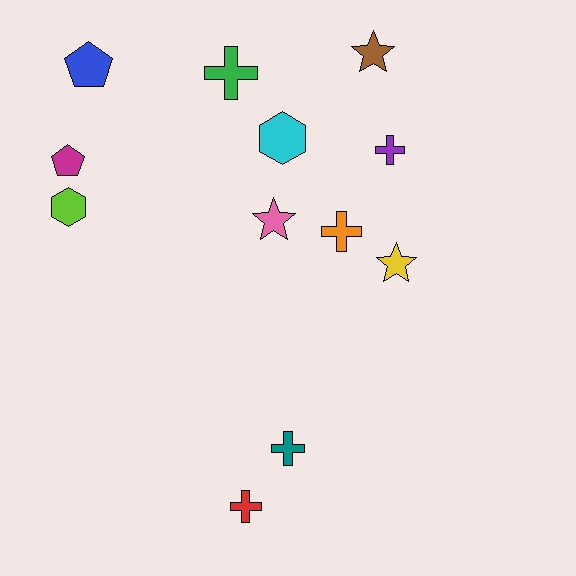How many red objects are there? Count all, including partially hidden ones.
There is 1 red object.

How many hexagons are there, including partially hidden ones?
There are 2 hexagons.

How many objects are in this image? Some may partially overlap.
There are 12 objects.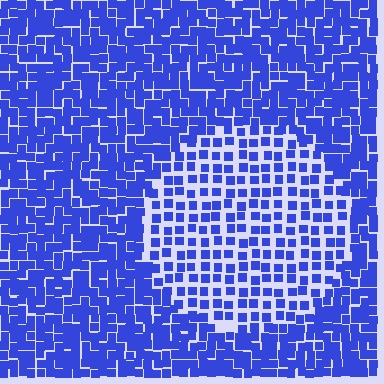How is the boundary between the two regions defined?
The boundary is defined by a change in element density (approximately 1.9x ratio). All elements are the same color, size, and shape.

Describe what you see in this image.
The image contains small blue elements arranged at two different densities. A circle-shaped region is visible where the elements are less densely packed than the surrounding area.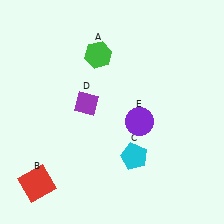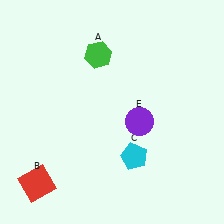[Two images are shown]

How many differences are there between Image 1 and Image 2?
There is 1 difference between the two images.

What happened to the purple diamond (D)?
The purple diamond (D) was removed in Image 2. It was in the top-left area of Image 1.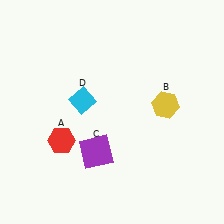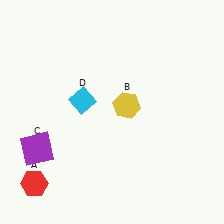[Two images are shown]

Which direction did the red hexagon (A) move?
The red hexagon (A) moved down.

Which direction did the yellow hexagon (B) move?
The yellow hexagon (B) moved left.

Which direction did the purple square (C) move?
The purple square (C) moved left.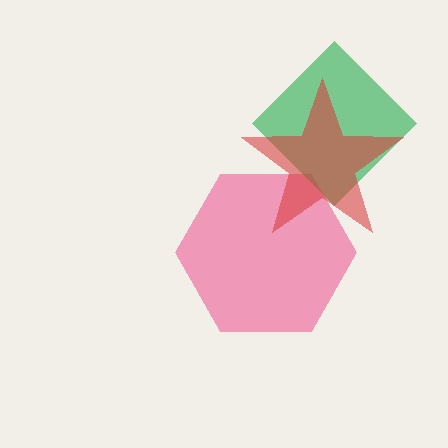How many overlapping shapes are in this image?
There are 3 overlapping shapes in the image.